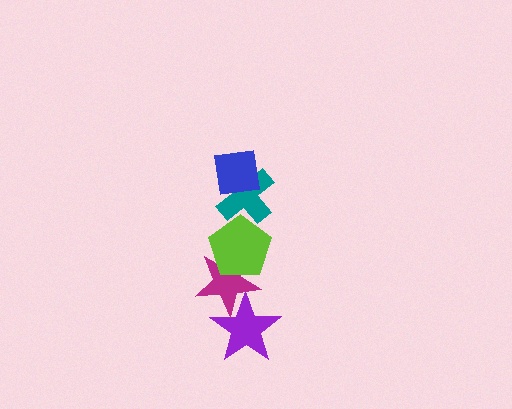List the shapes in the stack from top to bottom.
From top to bottom: the blue square, the teal cross, the lime pentagon, the magenta star, the purple star.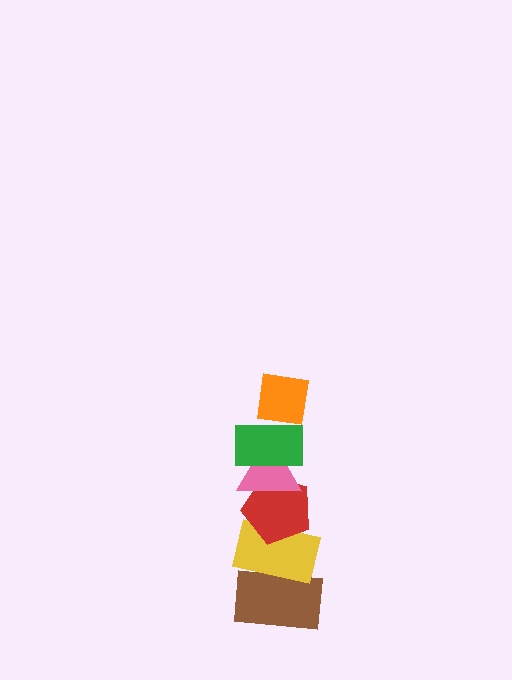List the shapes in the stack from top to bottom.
From top to bottom: the orange square, the green rectangle, the pink triangle, the red pentagon, the yellow rectangle, the brown rectangle.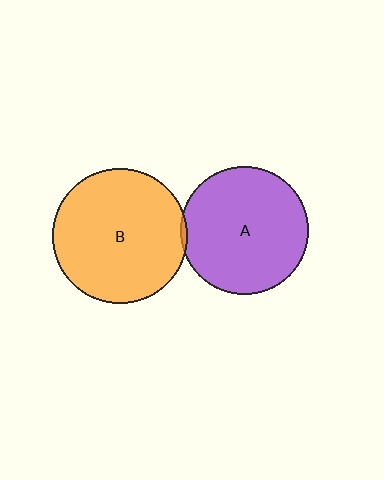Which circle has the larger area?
Circle B (orange).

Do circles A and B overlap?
Yes.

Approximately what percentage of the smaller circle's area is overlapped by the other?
Approximately 5%.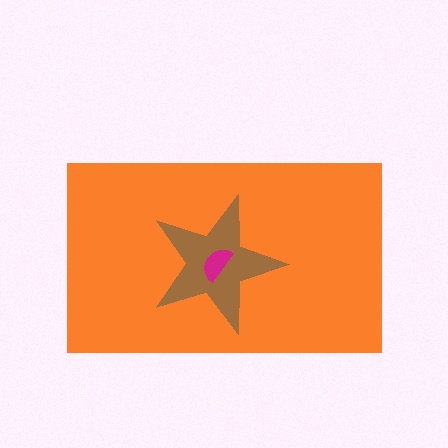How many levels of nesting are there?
3.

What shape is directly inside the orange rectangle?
The brown star.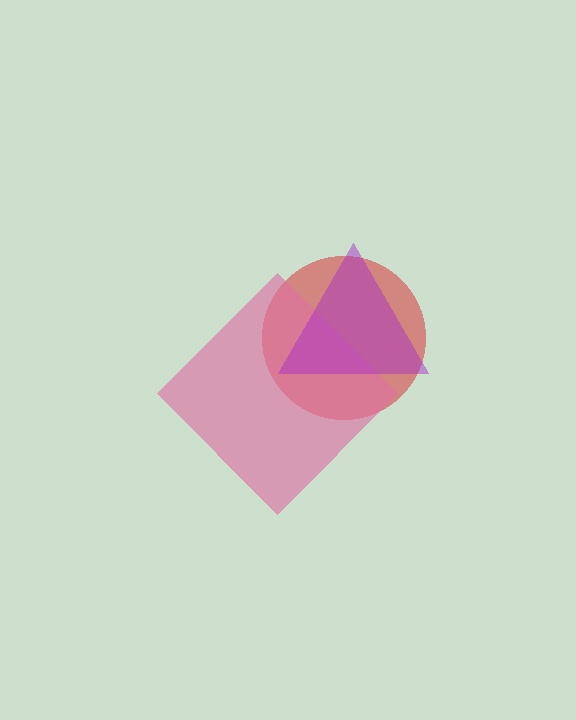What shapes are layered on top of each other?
The layered shapes are: a red circle, a pink diamond, a purple triangle.